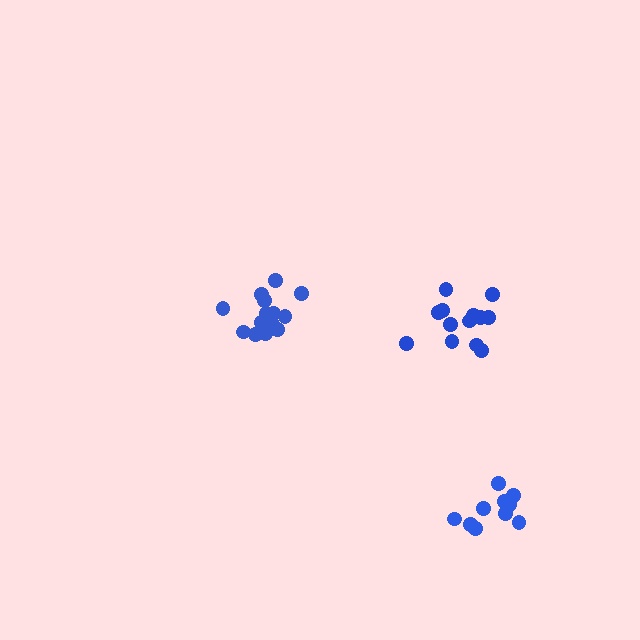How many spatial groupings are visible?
There are 3 spatial groupings.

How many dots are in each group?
Group 1: 13 dots, Group 2: 10 dots, Group 3: 15 dots (38 total).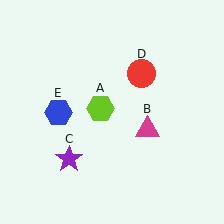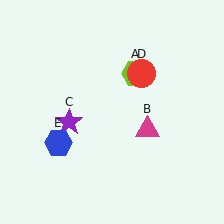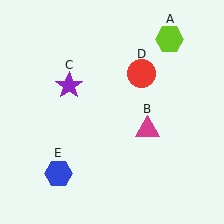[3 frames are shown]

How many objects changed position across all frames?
3 objects changed position: lime hexagon (object A), purple star (object C), blue hexagon (object E).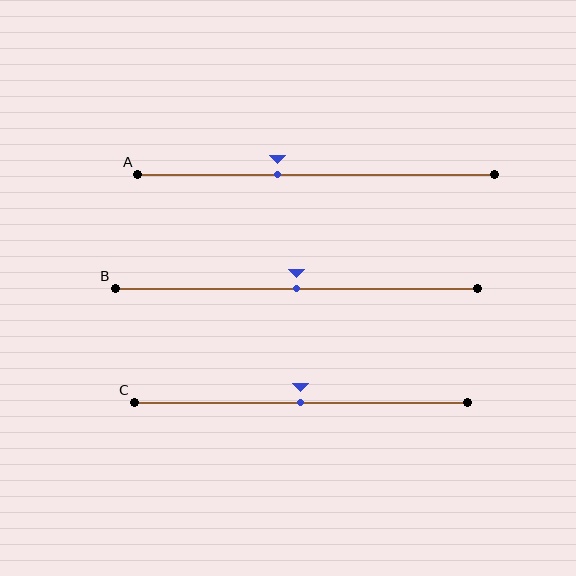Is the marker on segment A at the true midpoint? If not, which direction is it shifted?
No, the marker on segment A is shifted to the left by about 11% of the segment length.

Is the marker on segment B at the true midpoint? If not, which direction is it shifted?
Yes, the marker on segment B is at the true midpoint.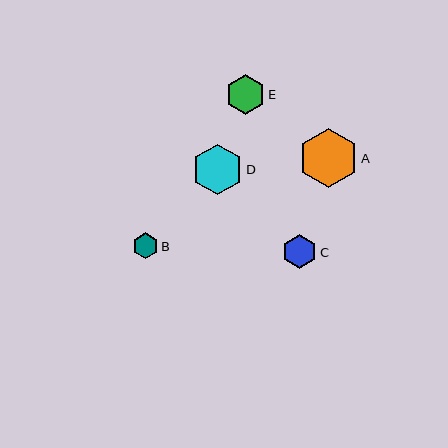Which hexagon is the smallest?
Hexagon B is the smallest with a size of approximately 26 pixels.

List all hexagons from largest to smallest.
From largest to smallest: A, D, E, C, B.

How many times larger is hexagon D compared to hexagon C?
Hexagon D is approximately 1.5 times the size of hexagon C.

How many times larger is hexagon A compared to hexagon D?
Hexagon A is approximately 1.2 times the size of hexagon D.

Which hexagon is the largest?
Hexagon A is the largest with a size of approximately 59 pixels.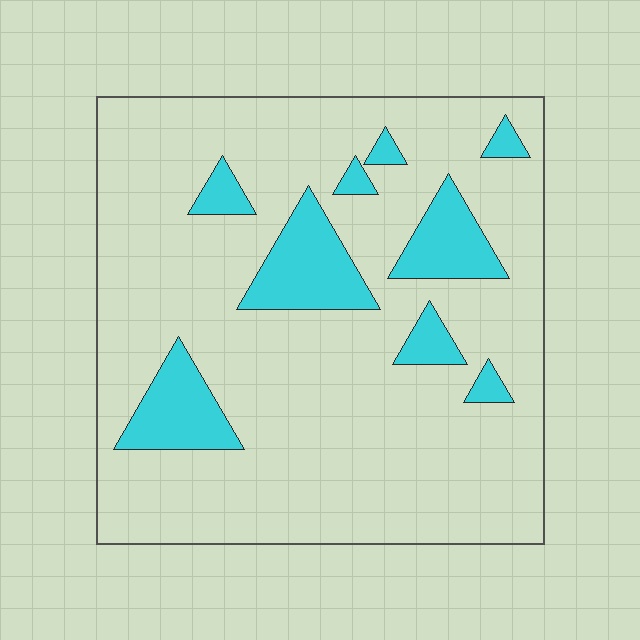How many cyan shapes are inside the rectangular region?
9.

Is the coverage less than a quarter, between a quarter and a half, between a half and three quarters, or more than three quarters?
Less than a quarter.